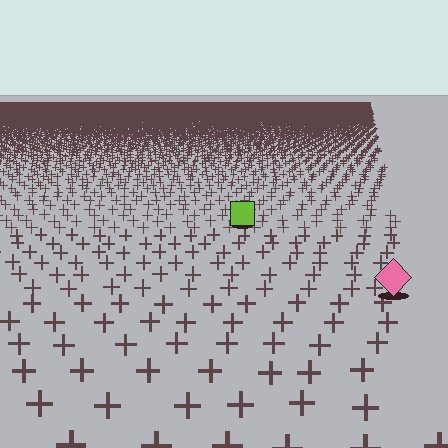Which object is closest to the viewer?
The pink diamond is closest. The texture marks near it are larger and more spread out.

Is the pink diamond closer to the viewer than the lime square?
Yes. The pink diamond is closer — you can tell from the texture gradient: the ground texture is coarser near it.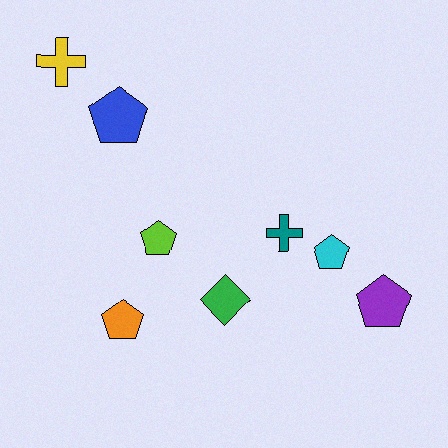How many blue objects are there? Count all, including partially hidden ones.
There is 1 blue object.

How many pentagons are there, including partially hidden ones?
There are 5 pentagons.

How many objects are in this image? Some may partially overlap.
There are 8 objects.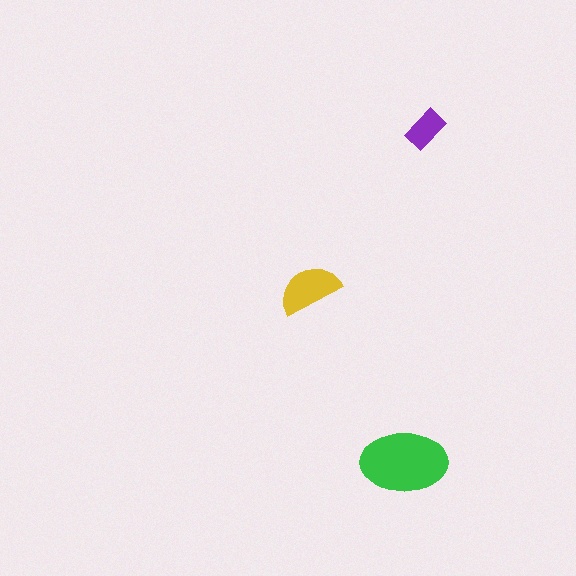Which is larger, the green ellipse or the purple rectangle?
The green ellipse.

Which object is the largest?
The green ellipse.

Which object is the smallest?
The purple rectangle.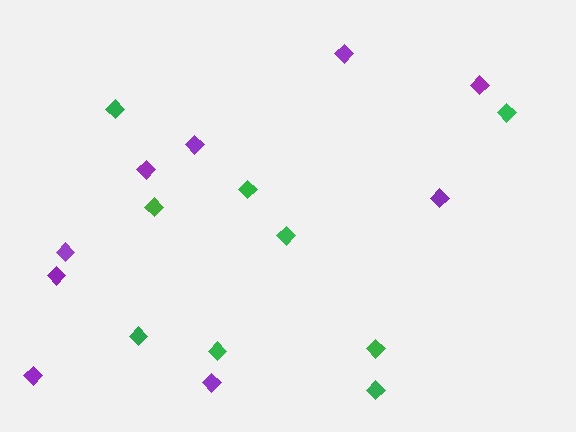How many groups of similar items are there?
There are 2 groups: one group of purple diamonds (9) and one group of green diamonds (9).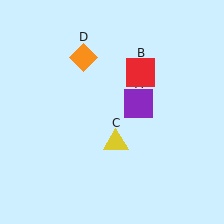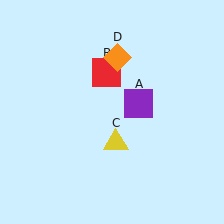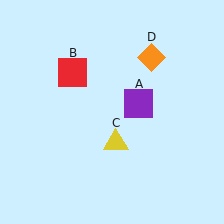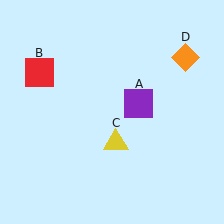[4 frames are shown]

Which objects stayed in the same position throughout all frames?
Purple square (object A) and yellow triangle (object C) remained stationary.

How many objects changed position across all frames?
2 objects changed position: red square (object B), orange diamond (object D).